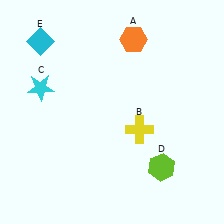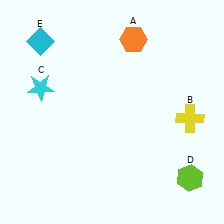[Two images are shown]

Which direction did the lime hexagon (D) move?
The lime hexagon (D) moved right.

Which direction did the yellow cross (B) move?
The yellow cross (B) moved right.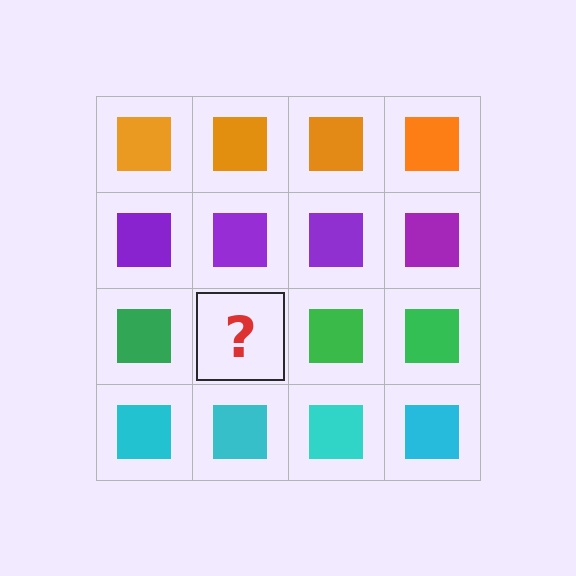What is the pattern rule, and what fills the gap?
The rule is that each row has a consistent color. The gap should be filled with a green square.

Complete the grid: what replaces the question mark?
The question mark should be replaced with a green square.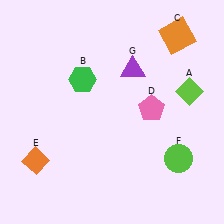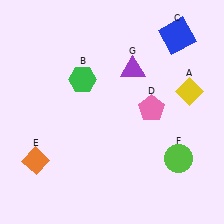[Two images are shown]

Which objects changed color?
A changed from lime to yellow. C changed from orange to blue.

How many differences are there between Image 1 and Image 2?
There are 2 differences between the two images.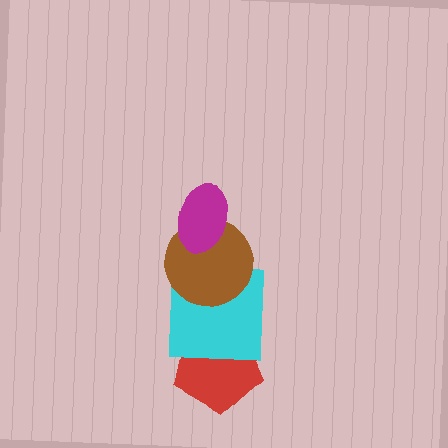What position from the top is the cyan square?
The cyan square is 3rd from the top.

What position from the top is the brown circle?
The brown circle is 2nd from the top.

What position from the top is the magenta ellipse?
The magenta ellipse is 1st from the top.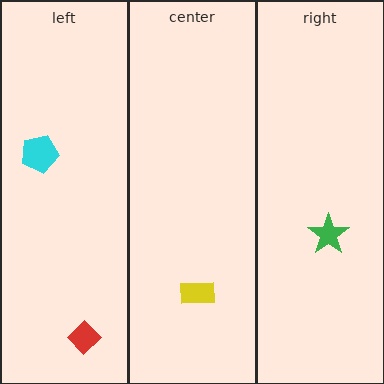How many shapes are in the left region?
2.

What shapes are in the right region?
The green star.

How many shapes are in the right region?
1.